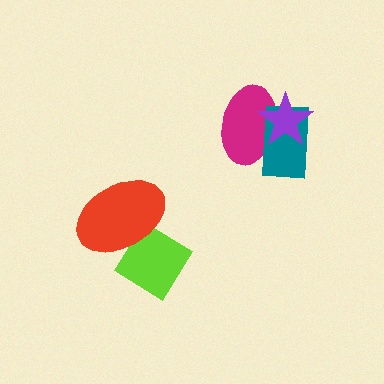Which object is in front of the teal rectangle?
The purple star is in front of the teal rectangle.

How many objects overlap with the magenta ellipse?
2 objects overlap with the magenta ellipse.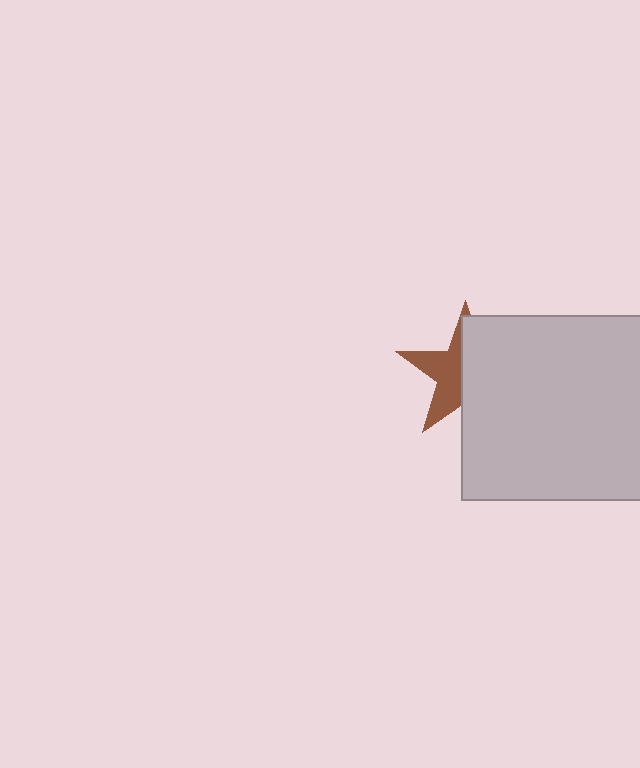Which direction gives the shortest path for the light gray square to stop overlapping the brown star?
Moving right gives the shortest separation.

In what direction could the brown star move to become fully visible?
The brown star could move left. That would shift it out from behind the light gray square entirely.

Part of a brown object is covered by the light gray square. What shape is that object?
It is a star.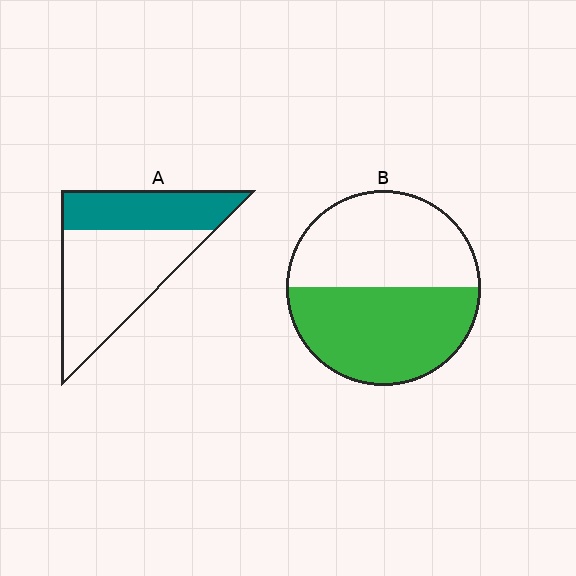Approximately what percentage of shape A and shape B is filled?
A is approximately 35% and B is approximately 50%.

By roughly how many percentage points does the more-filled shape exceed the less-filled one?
By roughly 15 percentage points (B over A).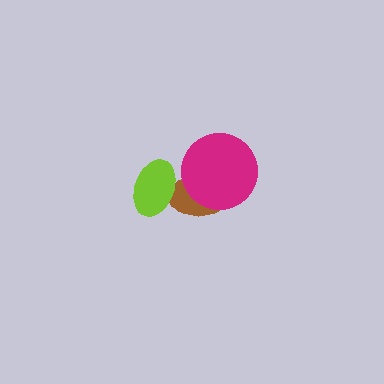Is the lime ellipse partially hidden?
No, no other shape covers it.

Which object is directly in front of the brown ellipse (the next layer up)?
The magenta circle is directly in front of the brown ellipse.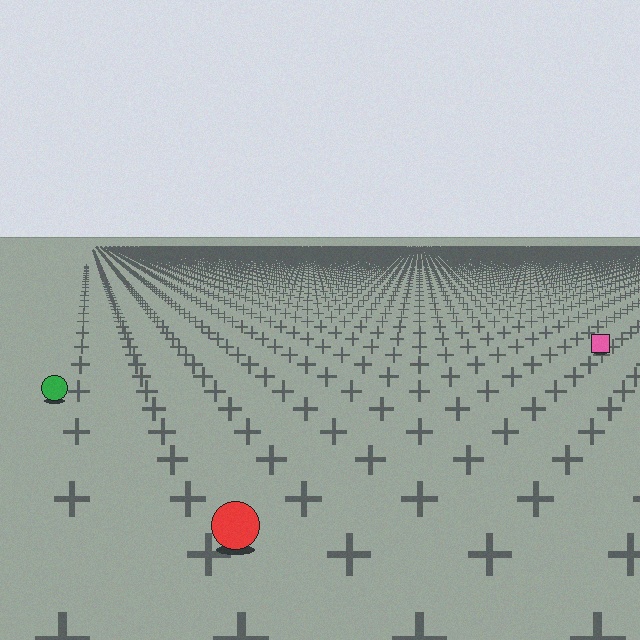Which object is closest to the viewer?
The red circle is closest. The texture marks near it are larger and more spread out.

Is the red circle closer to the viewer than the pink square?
Yes. The red circle is closer — you can tell from the texture gradient: the ground texture is coarser near it.